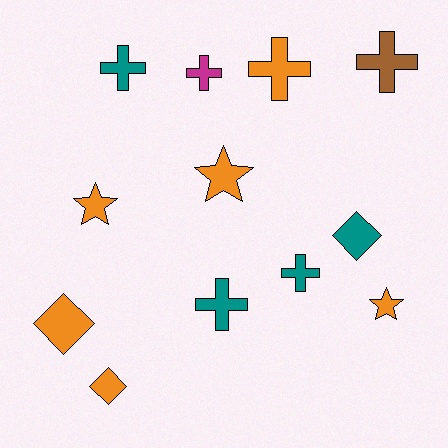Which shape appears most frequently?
Cross, with 6 objects.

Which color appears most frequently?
Orange, with 6 objects.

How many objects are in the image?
There are 12 objects.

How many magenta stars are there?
There are no magenta stars.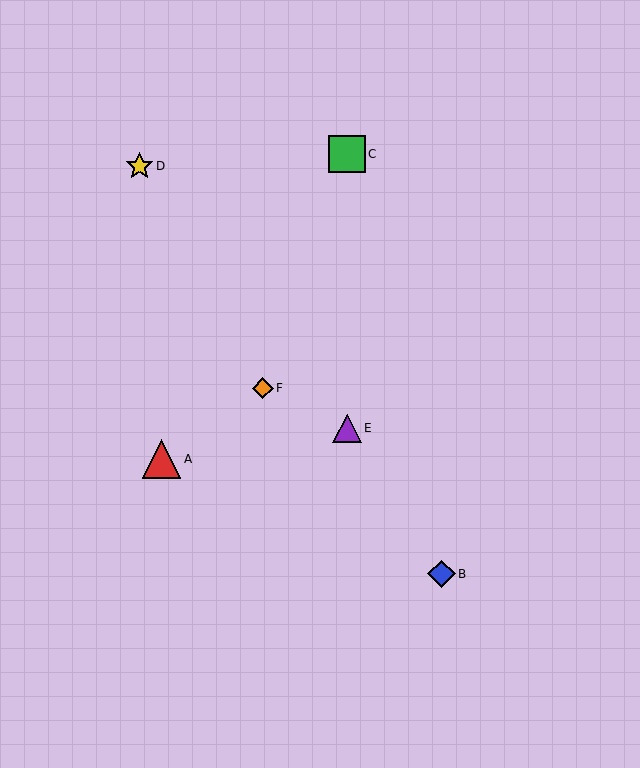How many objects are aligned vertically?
2 objects (C, E) are aligned vertically.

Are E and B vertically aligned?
No, E is at x≈347 and B is at x≈441.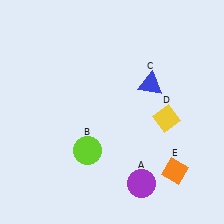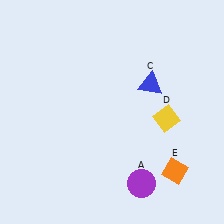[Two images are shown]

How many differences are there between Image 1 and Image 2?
There is 1 difference between the two images.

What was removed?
The lime circle (B) was removed in Image 2.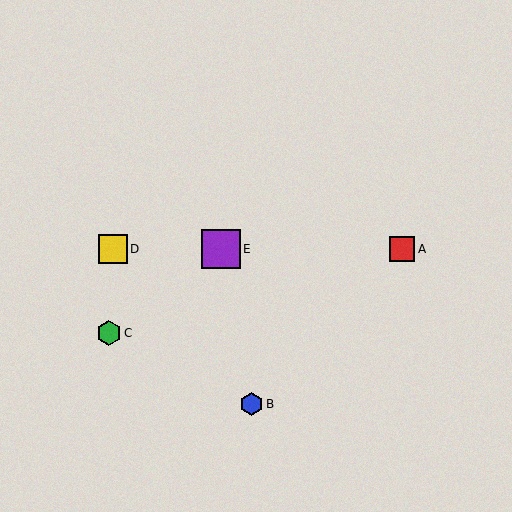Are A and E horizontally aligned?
Yes, both are at y≈249.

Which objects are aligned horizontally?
Objects A, D, E are aligned horizontally.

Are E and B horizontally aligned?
No, E is at y≈249 and B is at y≈404.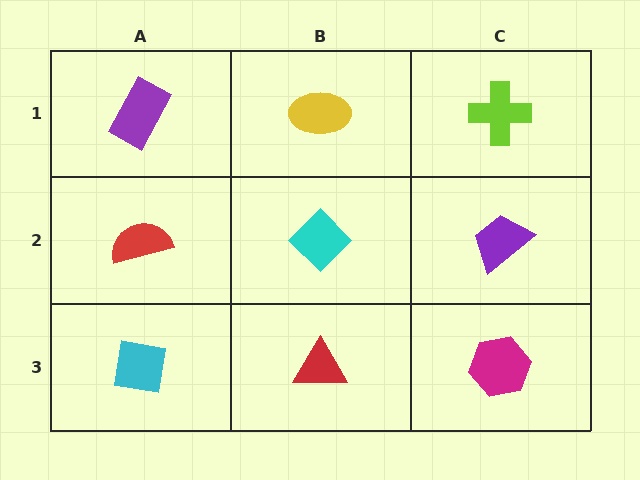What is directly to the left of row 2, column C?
A cyan diamond.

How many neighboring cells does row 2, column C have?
3.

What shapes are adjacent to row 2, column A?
A purple rectangle (row 1, column A), a cyan square (row 3, column A), a cyan diamond (row 2, column B).